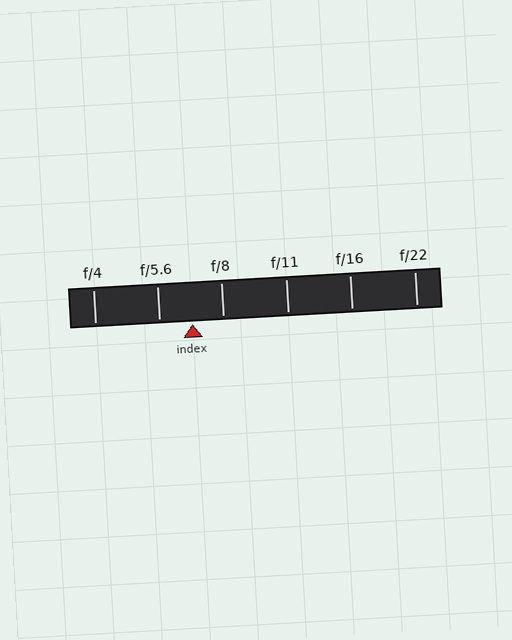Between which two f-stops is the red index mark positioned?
The index mark is between f/5.6 and f/8.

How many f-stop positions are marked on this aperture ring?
There are 6 f-stop positions marked.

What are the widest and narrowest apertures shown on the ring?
The widest aperture shown is f/4 and the narrowest is f/22.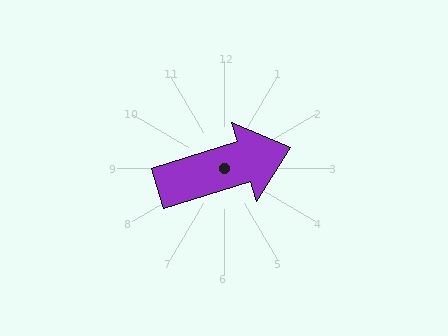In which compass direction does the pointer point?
East.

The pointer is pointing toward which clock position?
Roughly 2 o'clock.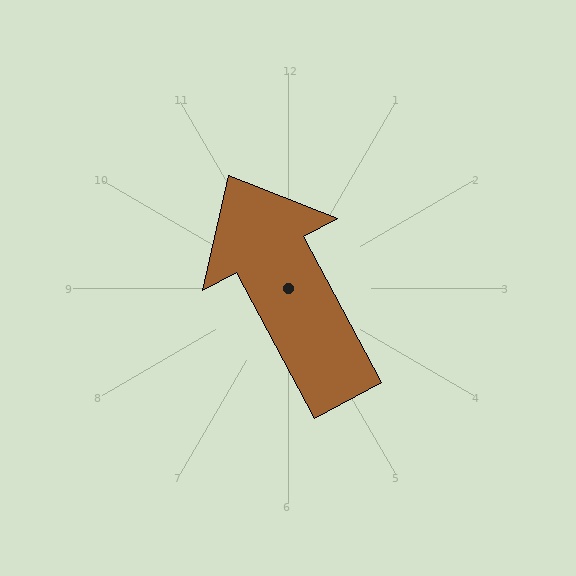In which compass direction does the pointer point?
Northwest.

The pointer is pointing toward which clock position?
Roughly 11 o'clock.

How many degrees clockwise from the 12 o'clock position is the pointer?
Approximately 332 degrees.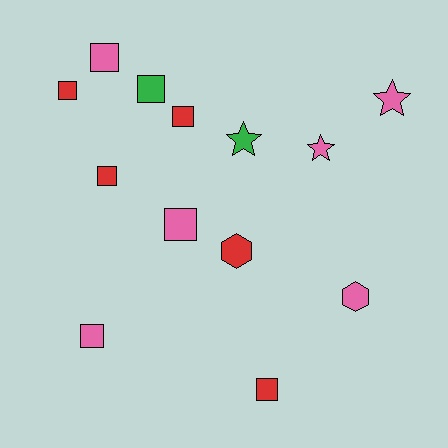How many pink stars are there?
There are 2 pink stars.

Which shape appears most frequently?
Square, with 8 objects.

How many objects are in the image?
There are 13 objects.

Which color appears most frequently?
Pink, with 6 objects.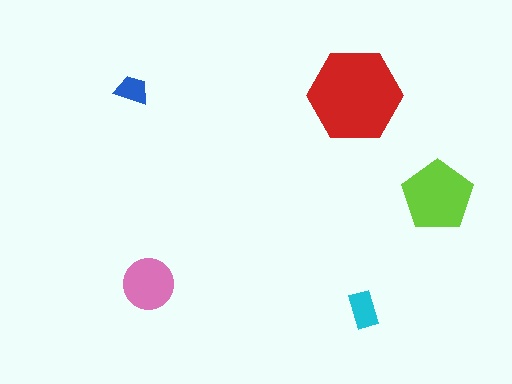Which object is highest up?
The blue trapezoid is topmost.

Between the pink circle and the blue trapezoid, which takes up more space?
The pink circle.